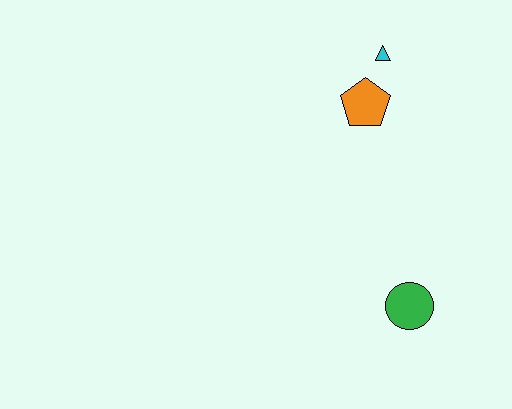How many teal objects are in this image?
There are no teal objects.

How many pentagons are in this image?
There is 1 pentagon.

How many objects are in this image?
There are 3 objects.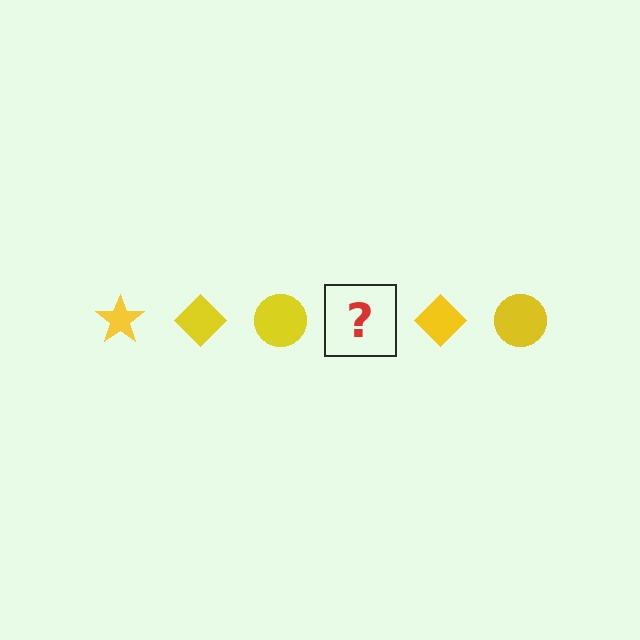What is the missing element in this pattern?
The missing element is a yellow star.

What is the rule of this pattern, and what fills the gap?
The rule is that the pattern cycles through star, diamond, circle shapes in yellow. The gap should be filled with a yellow star.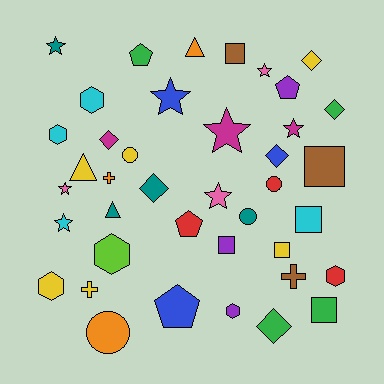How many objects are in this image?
There are 40 objects.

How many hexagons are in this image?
There are 6 hexagons.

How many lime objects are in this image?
There is 1 lime object.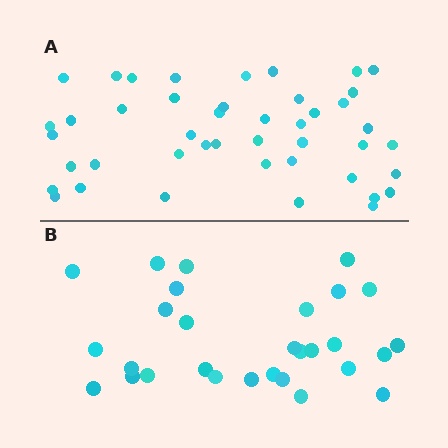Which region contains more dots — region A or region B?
Region A (the top region) has more dots.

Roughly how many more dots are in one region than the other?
Region A has approximately 15 more dots than region B.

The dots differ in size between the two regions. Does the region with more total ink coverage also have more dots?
No. Region B has more total ink coverage because its dots are larger, but region A actually contains more individual dots. Total area can be misleading — the number of items is what matters here.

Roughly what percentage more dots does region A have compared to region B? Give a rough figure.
About 50% more.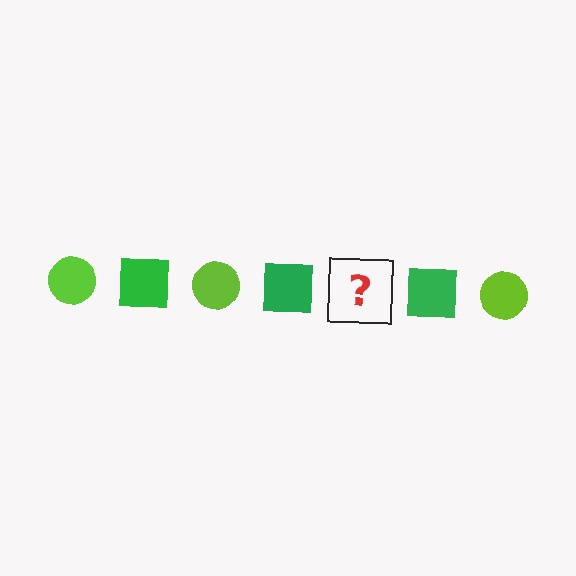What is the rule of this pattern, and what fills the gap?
The rule is that the pattern alternates between lime circle and green square. The gap should be filled with a lime circle.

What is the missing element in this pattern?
The missing element is a lime circle.